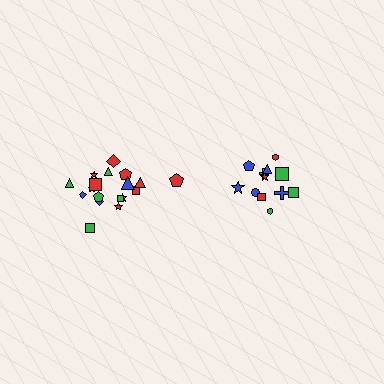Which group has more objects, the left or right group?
The left group.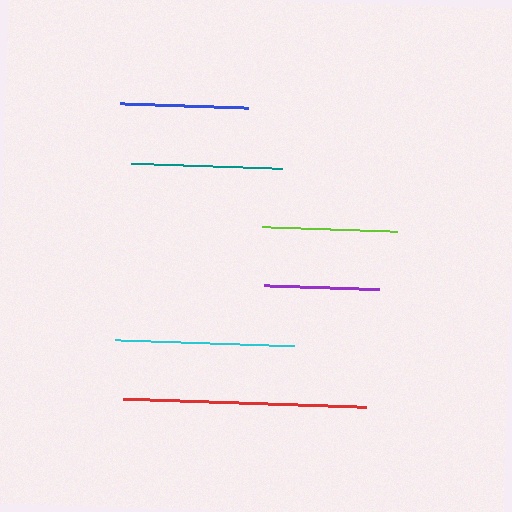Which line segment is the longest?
The red line is the longest at approximately 243 pixels.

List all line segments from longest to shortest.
From longest to shortest: red, cyan, teal, lime, blue, purple.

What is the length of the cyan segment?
The cyan segment is approximately 179 pixels long.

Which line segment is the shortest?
The purple line is the shortest at approximately 115 pixels.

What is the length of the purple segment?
The purple segment is approximately 115 pixels long.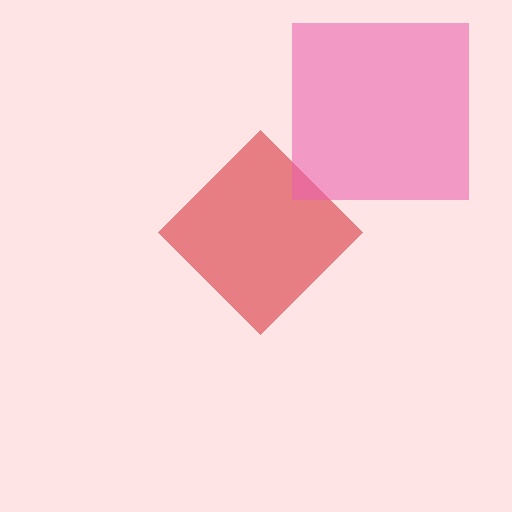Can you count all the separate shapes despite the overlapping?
Yes, there are 2 separate shapes.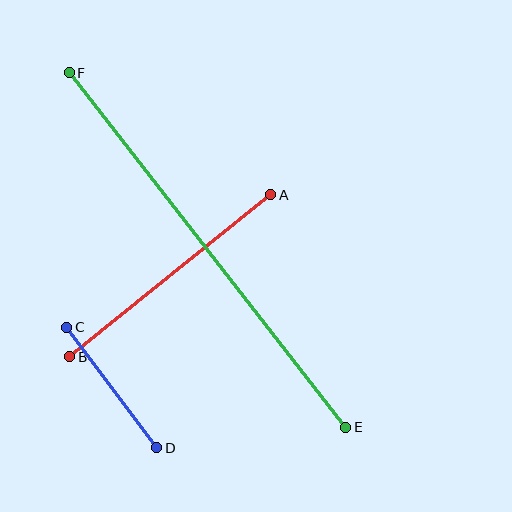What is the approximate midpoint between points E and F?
The midpoint is at approximately (207, 250) pixels.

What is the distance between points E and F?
The distance is approximately 450 pixels.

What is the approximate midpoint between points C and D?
The midpoint is at approximately (112, 387) pixels.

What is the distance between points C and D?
The distance is approximately 150 pixels.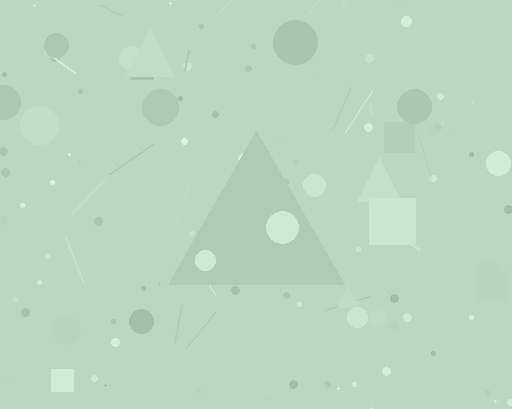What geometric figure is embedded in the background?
A triangle is embedded in the background.